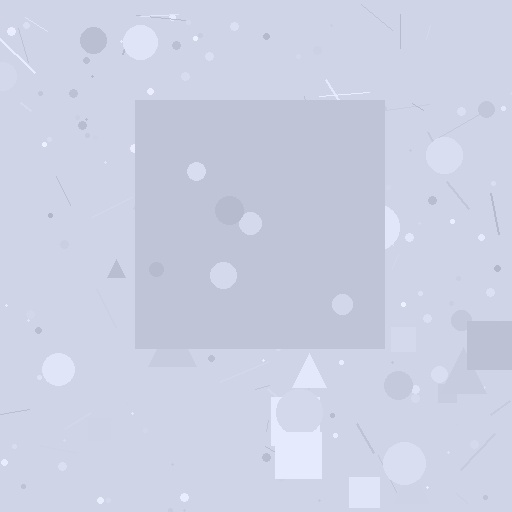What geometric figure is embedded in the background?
A square is embedded in the background.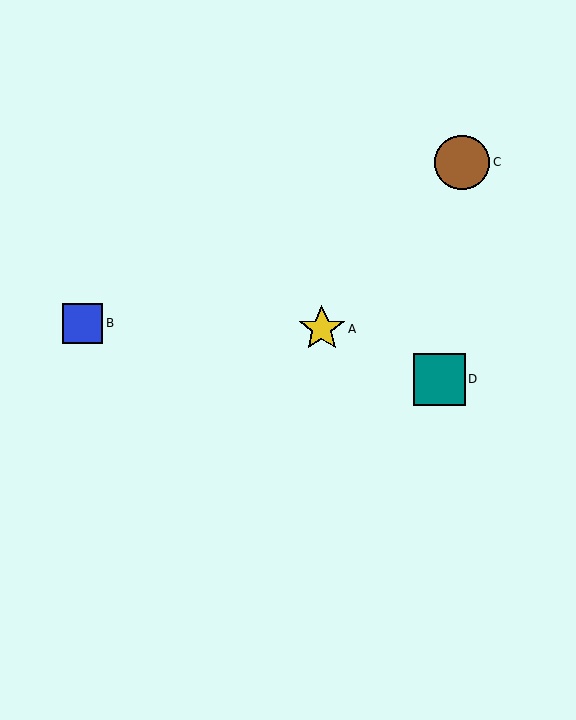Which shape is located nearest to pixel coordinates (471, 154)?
The brown circle (labeled C) at (462, 162) is nearest to that location.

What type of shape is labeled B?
Shape B is a blue square.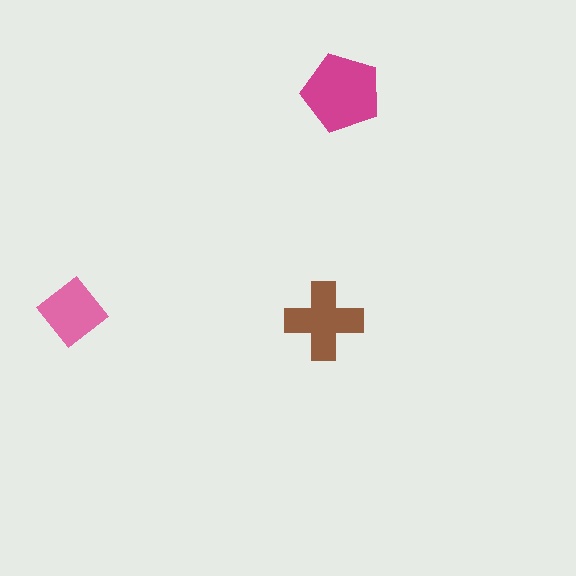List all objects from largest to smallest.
The magenta pentagon, the brown cross, the pink diamond.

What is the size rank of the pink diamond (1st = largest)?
3rd.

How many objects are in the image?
There are 3 objects in the image.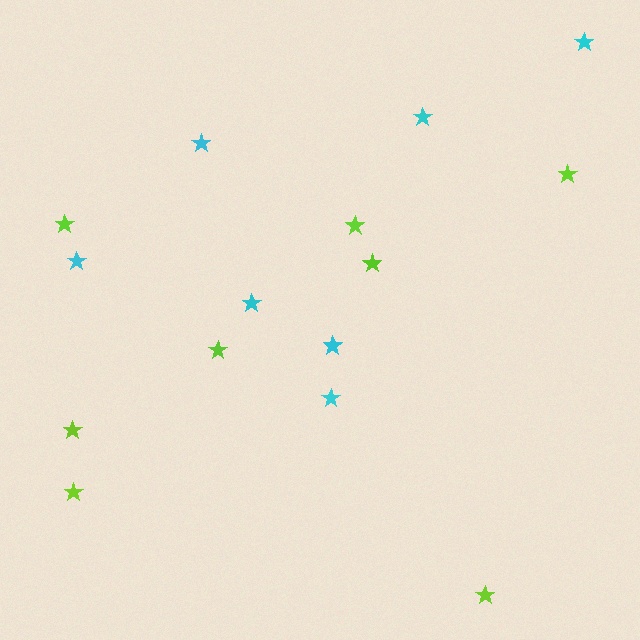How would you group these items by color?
There are 2 groups: one group of cyan stars (7) and one group of lime stars (8).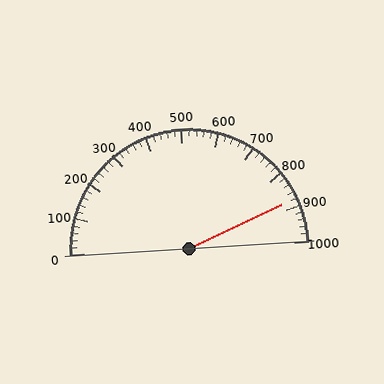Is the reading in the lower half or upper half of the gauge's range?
The reading is in the upper half of the range (0 to 1000).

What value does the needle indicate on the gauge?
The needle indicates approximately 880.